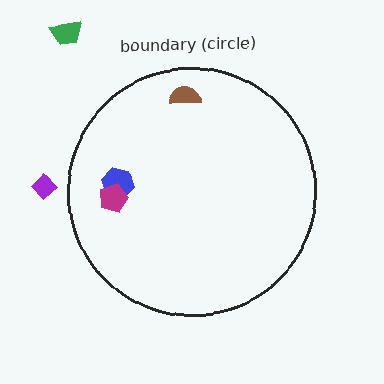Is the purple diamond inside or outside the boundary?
Outside.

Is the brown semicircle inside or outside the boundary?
Inside.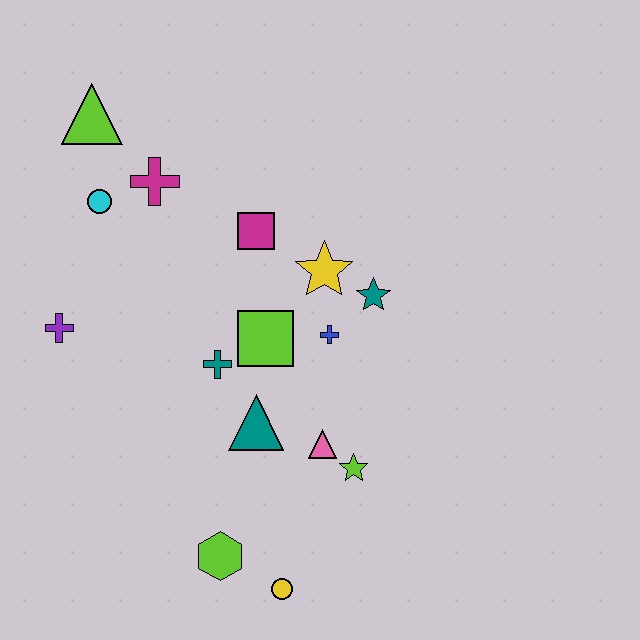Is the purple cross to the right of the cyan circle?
No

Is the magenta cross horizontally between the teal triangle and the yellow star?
No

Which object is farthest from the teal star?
The lime triangle is farthest from the teal star.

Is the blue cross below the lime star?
No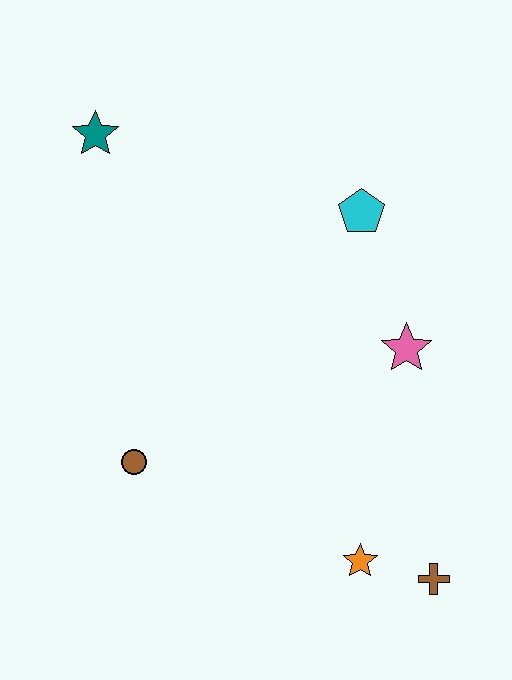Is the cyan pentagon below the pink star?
No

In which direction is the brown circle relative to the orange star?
The brown circle is to the left of the orange star.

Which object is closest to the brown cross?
The orange star is closest to the brown cross.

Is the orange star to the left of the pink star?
Yes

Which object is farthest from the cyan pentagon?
The brown cross is farthest from the cyan pentagon.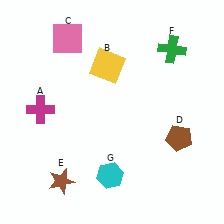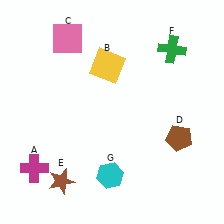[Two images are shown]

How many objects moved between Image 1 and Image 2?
1 object moved between the two images.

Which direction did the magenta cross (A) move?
The magenta cross (A) moved down.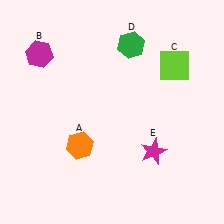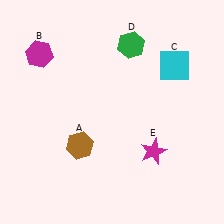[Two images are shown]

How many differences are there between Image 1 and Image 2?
There are 2 differences between the two images.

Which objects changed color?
A changed from orange to brown. C changed from lime to cyan.